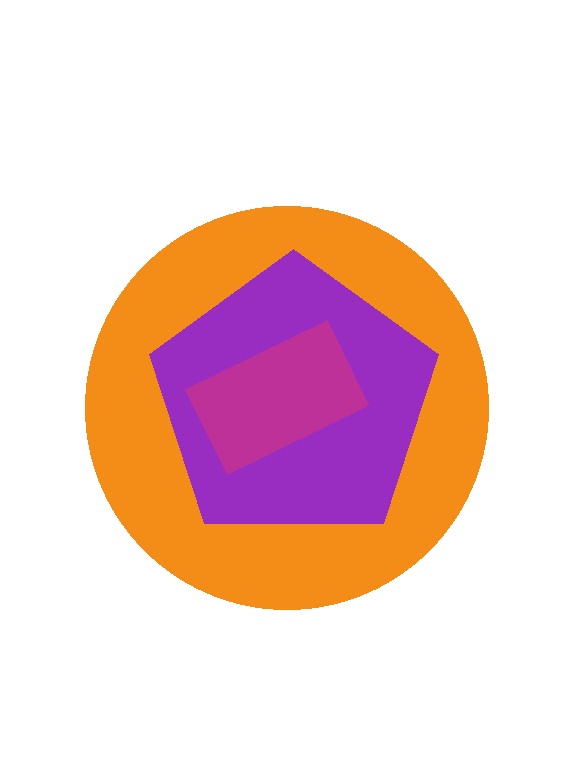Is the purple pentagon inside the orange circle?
Yes.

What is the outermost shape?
The orange circle.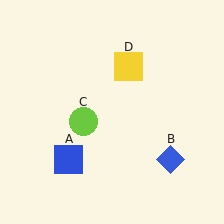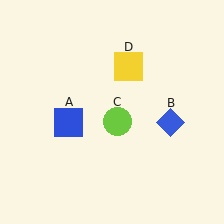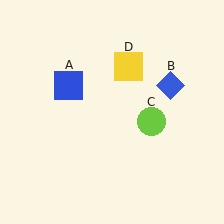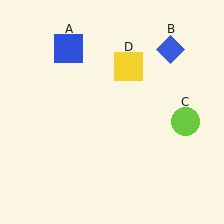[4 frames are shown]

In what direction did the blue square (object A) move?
The blue square (object A) moved up.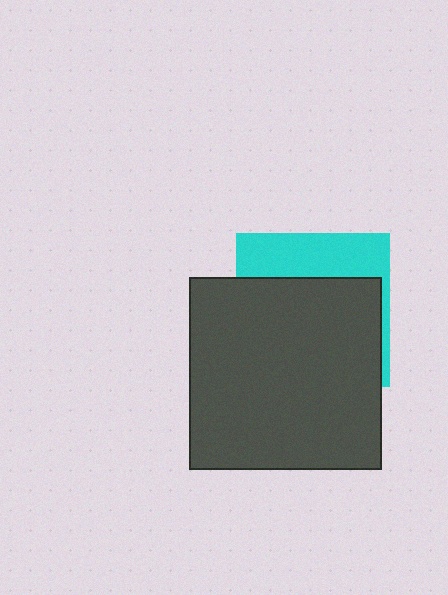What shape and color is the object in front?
The object in front is a dark gray square.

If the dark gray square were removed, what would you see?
You would see the complete cyan square.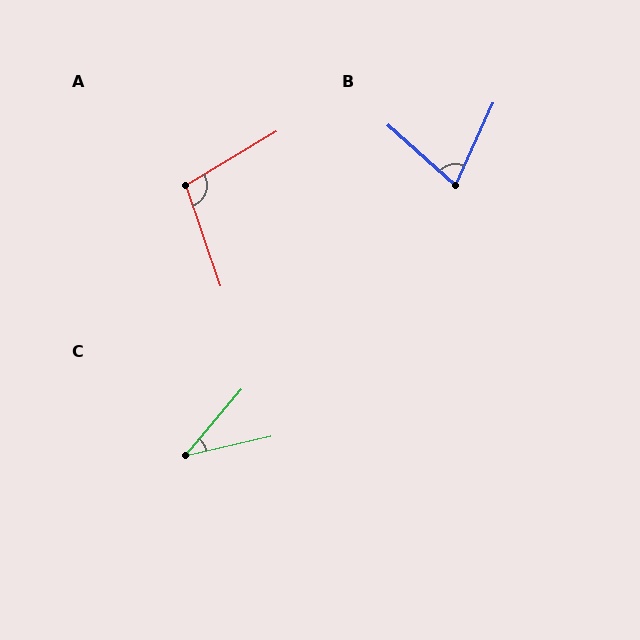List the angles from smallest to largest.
C (37°), B (72°), A (102°).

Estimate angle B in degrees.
Approximately 72 degrees.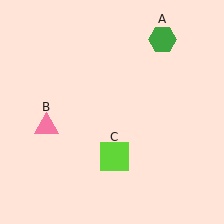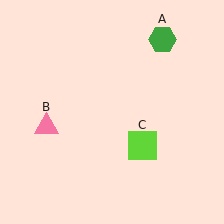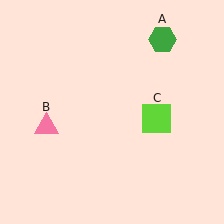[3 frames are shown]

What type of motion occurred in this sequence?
The lime square (object C) rotated counterclockwise around the center of the scene.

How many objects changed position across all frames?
1 object changed position: lime square (object C).